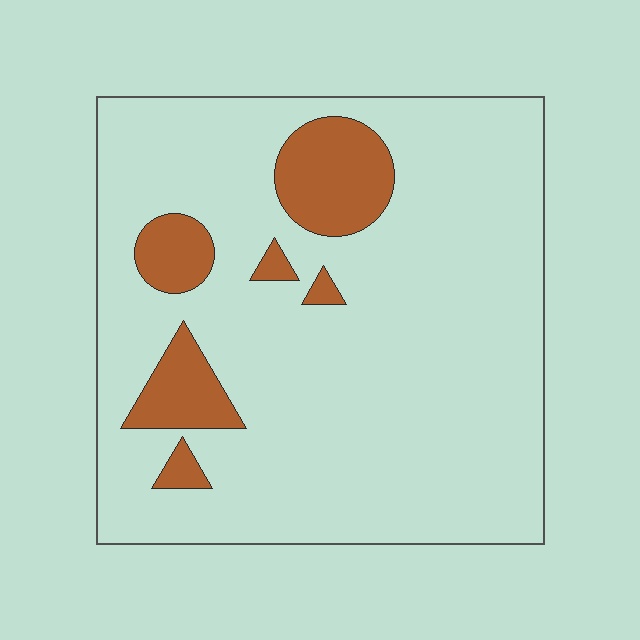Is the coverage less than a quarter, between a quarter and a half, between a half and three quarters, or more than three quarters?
Less than a quarter.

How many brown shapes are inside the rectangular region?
6.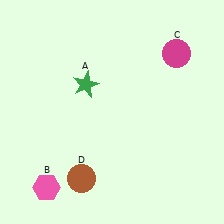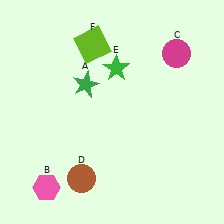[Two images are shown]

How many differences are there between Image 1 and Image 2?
There are 2 differences between the two images.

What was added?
A green star (E), a lime square (F) were added in Image 2.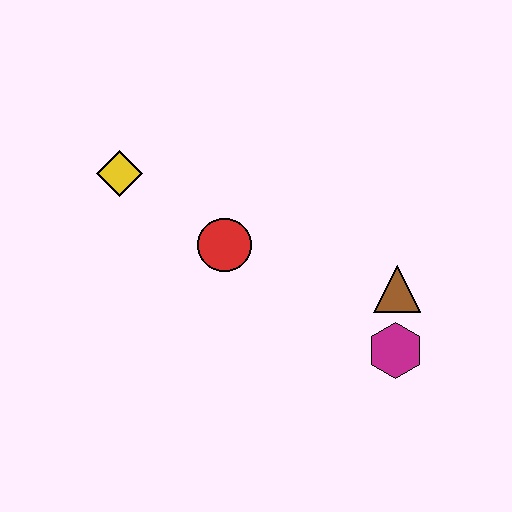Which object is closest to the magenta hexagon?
The brown triangle is closest to the magenta hexagon.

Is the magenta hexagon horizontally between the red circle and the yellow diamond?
No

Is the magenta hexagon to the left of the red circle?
No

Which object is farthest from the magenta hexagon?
The yellow diamond is farthest from the magenta hexagon.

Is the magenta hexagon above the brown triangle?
No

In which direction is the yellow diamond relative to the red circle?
The yellow diamond is to the left of the red circle.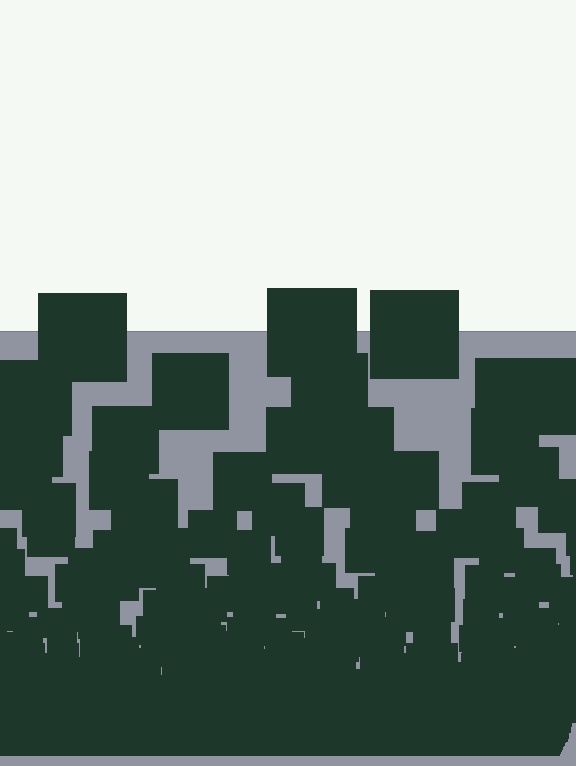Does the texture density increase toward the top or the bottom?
Density increases toward the bottom.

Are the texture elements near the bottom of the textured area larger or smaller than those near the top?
Smaller. The gradient is inverted — elements near the bottom are smaller and denser.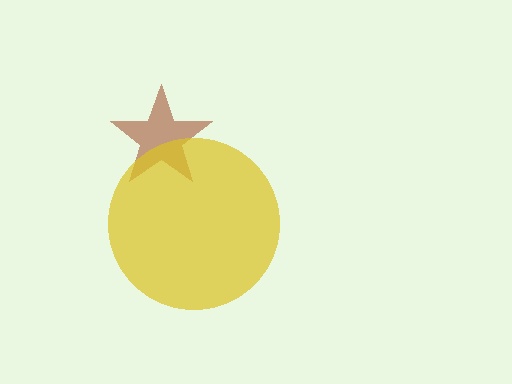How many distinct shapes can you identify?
There are 2 distinct shapes: a brown star, a yellow circle.